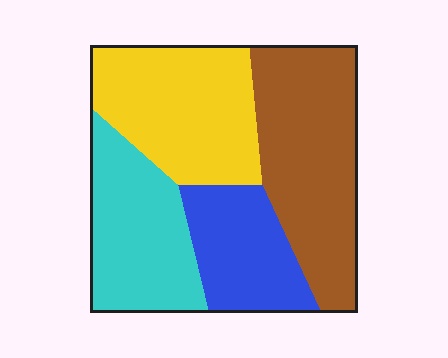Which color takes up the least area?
Blue, at roughly 20%.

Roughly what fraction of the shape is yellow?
Yellow covers 28% of the shape.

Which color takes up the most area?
Brown, at roughly 30%.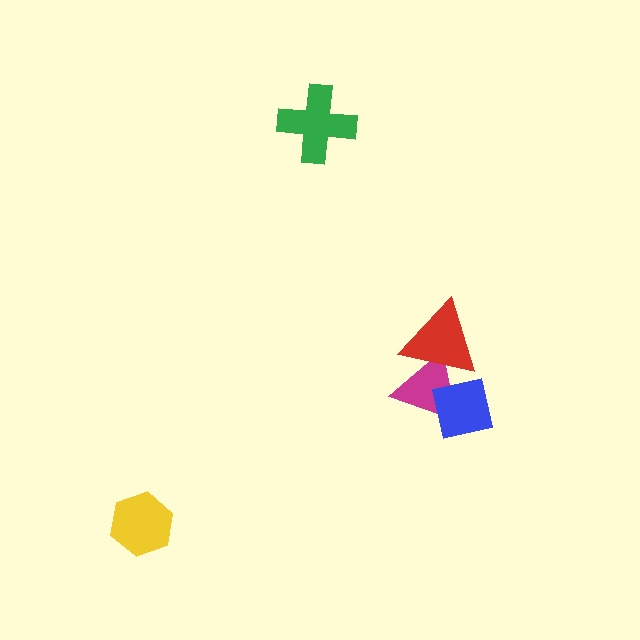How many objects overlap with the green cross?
0 objects overlap with the green cross.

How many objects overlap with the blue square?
2 objects overlap with the blue square.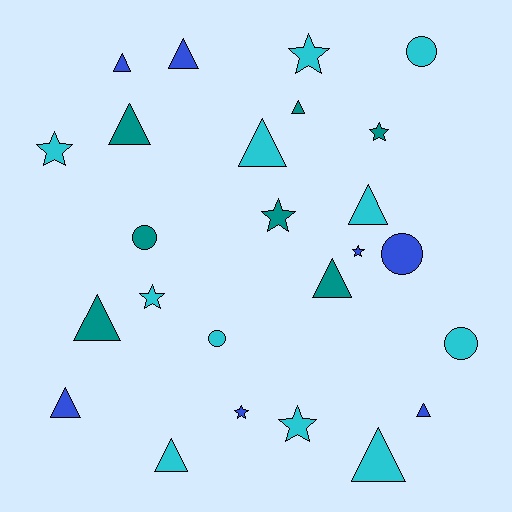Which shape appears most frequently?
Triangle, with 12 objects.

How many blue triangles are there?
There are 4 blue triangles.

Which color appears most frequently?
Cyan, with 11 objects.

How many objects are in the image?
There are 25 objects.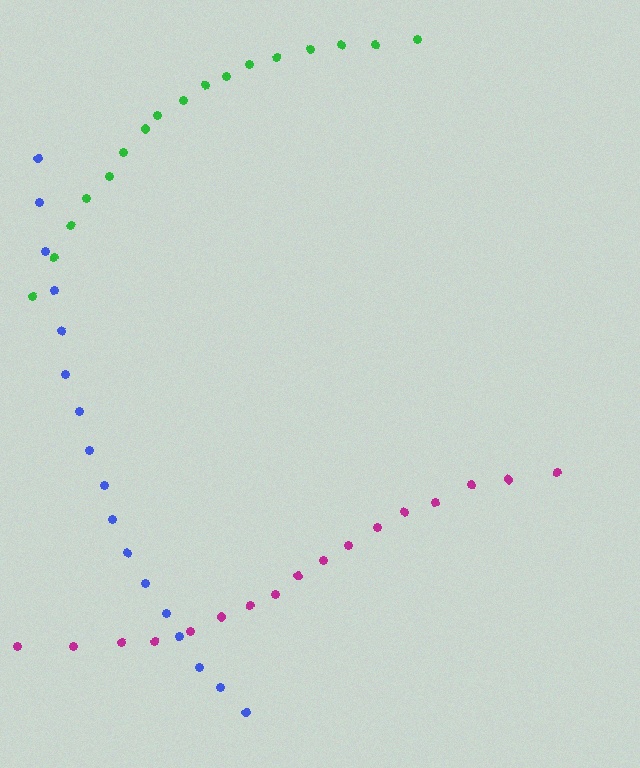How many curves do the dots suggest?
There are 3 distinct paths.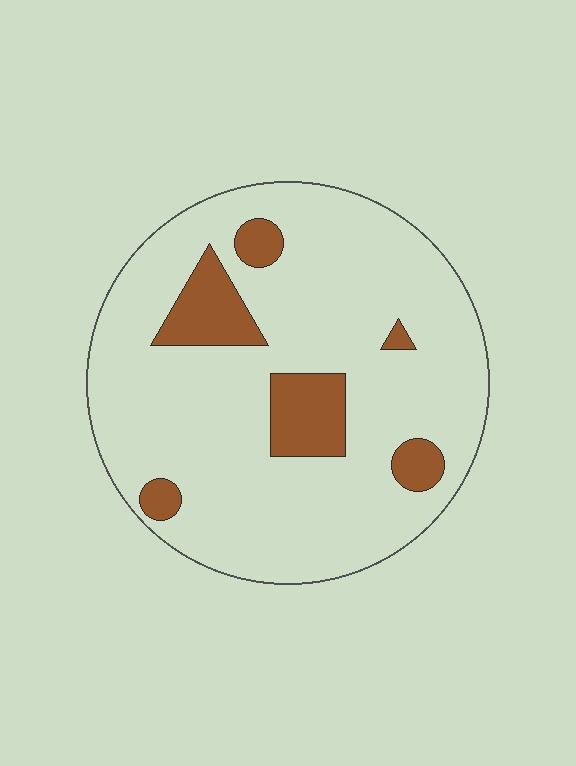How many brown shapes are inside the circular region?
6.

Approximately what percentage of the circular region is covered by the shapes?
Approximately 15%.